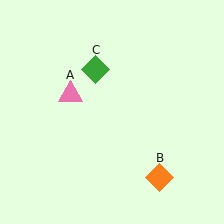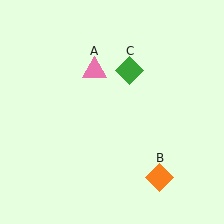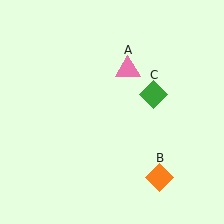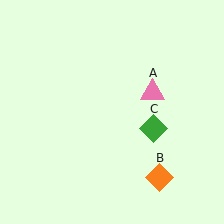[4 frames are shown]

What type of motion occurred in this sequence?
The pink triangle (object A), green diamond (object C) rotated clockwise around the center of the scene.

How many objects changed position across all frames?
2 objects changed position: pink triangle (object A), green diamond (object C).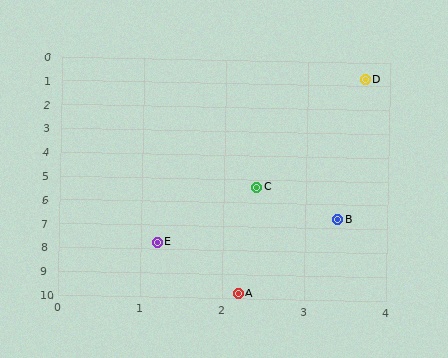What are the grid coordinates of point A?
Point A is at approximately (2.2, 9.8).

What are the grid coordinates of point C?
Point C is at approximately (2.4, 5.3).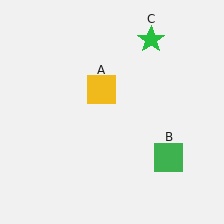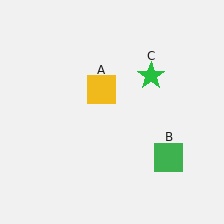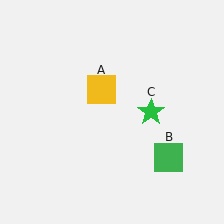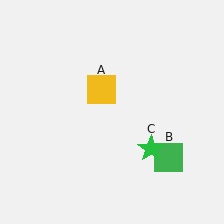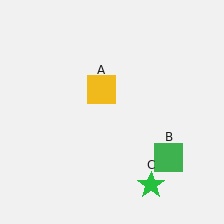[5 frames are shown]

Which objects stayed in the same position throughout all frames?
Yellow square (object A) and green square (object B) remained stationary.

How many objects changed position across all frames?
1 object changed position: green star (object C).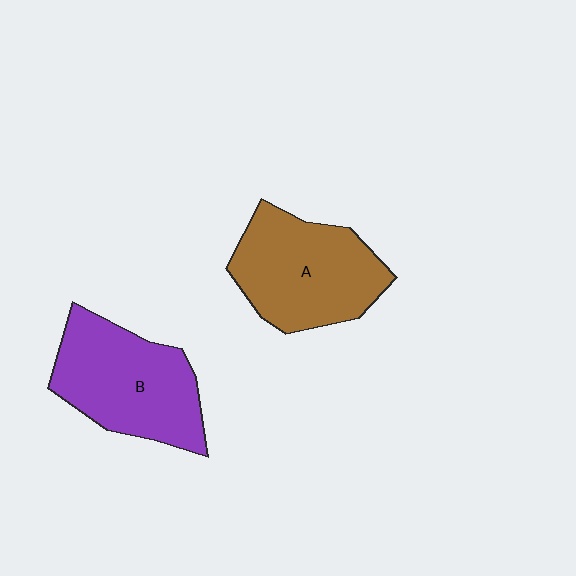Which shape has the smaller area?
Shape A (brown).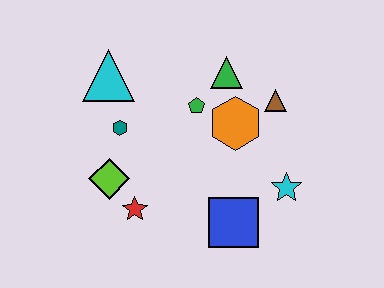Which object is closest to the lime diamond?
The red star is closest to the lime diamond.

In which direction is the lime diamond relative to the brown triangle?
The lime diamond is to the left of the brown triangle.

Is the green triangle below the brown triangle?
No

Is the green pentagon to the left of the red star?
No